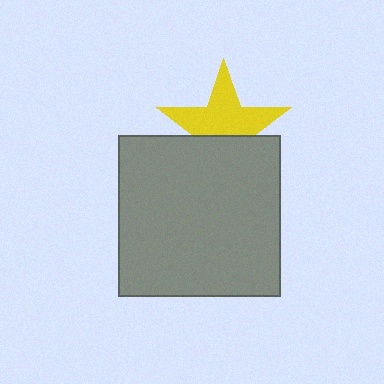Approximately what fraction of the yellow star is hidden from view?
Roughly 40% of the yellow star is hidden behind the gray square.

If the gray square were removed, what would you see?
You would see the complete yellow star.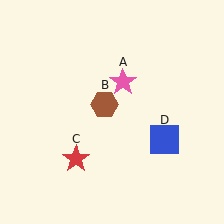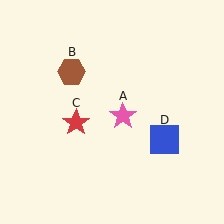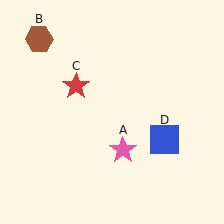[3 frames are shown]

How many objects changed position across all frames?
3 objects changed position: pink star (object A), brown hexagon (object B), red star (object C).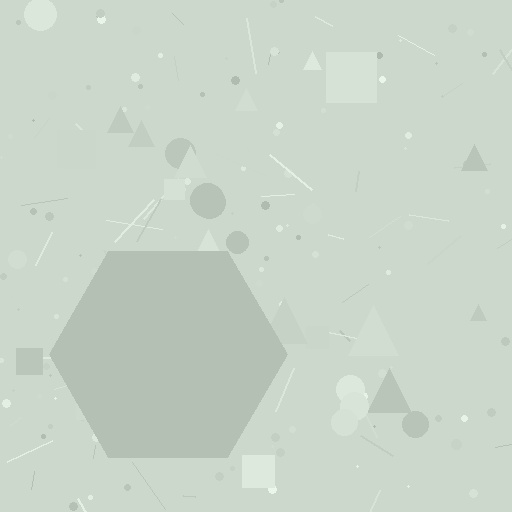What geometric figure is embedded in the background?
A hexagon is embedded in the background.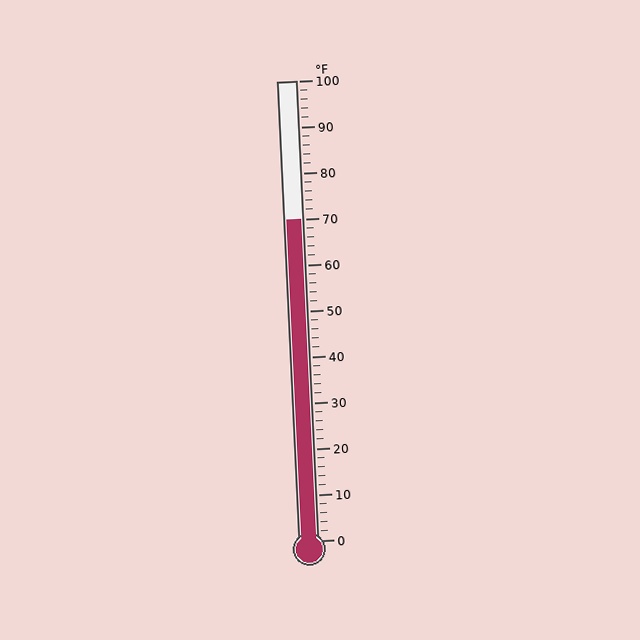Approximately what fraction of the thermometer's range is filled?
The thermometer is filled to approximately 70% of its range.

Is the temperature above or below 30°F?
The temperature is above 30°F.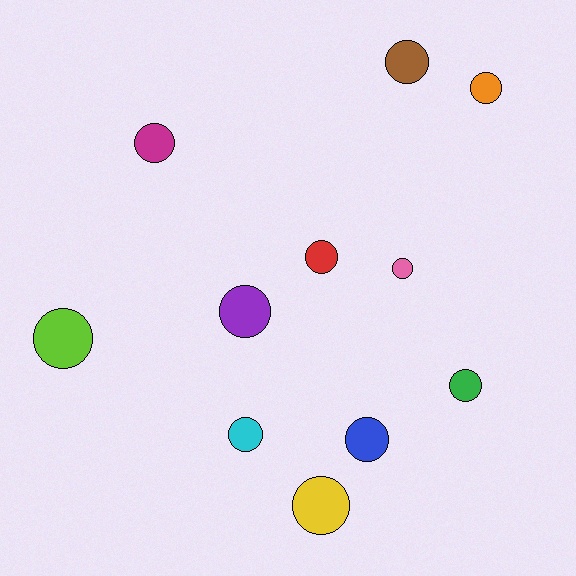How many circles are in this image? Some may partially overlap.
There are 11 circles.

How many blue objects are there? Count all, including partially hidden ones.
There is 1 blue object.